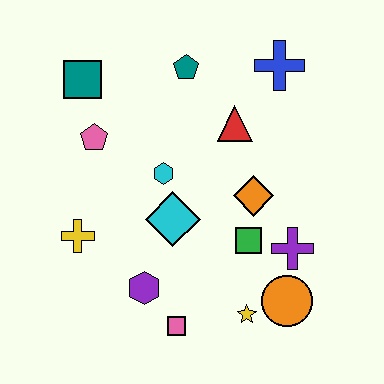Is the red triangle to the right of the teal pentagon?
Yes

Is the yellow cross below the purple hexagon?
No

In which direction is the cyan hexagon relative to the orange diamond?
The cyan hexagon is to the left of the orange diamond.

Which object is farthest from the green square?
The teal square is farthest from the green square.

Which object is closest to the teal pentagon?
The red triangle is closest to the teal pentagon.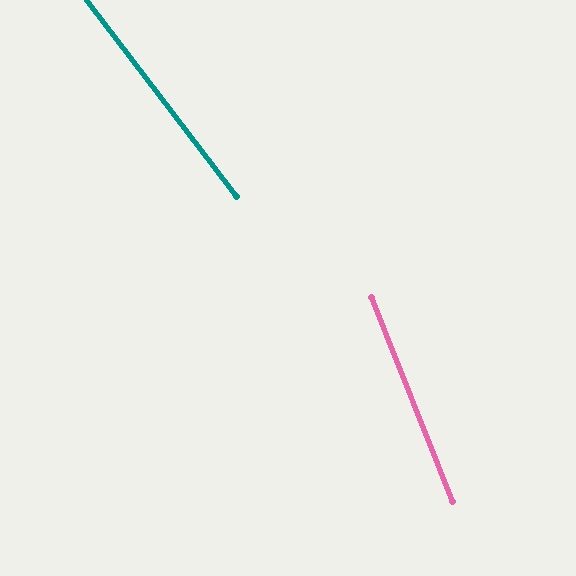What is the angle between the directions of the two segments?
Approximately 16 degrees.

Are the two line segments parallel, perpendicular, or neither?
Neither parallel nor perpendicular — they differ by about 16°.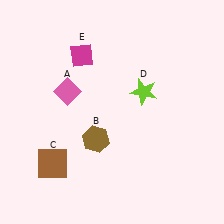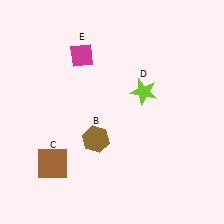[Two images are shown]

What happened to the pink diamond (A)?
The pink diamond (A) was removed in Image 2. It was in the top-left area of Image 1.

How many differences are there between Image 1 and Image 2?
There is 1 difference between the two images.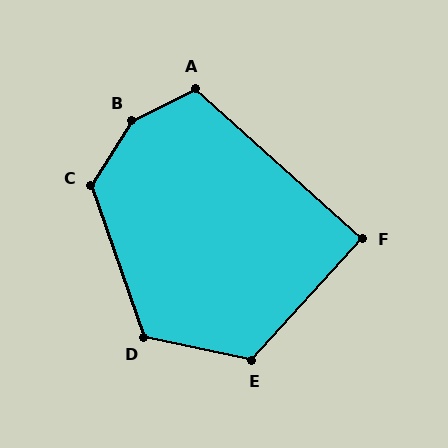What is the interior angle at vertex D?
Approximately 121 degrees (obtuse).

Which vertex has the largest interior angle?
B, at approximately 149 degrees.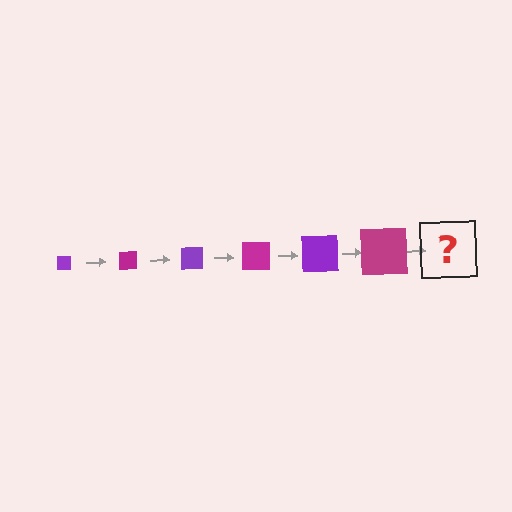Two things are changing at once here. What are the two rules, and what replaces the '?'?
The two rules are that the square grows larger each step and the color cycles through purple and magenta. The '?' should be a purple square, larger than the previous one.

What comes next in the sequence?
The next element should be a purple square, larger than the previous one.